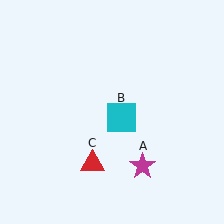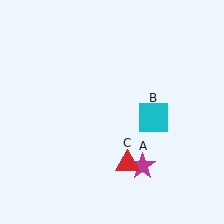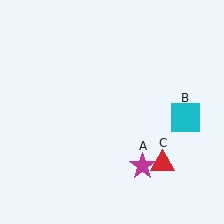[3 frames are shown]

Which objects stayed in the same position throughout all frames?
Magenta star (object A) remained stationary.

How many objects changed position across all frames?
2 objects changed position: cyan square (object B), red triangle (object C).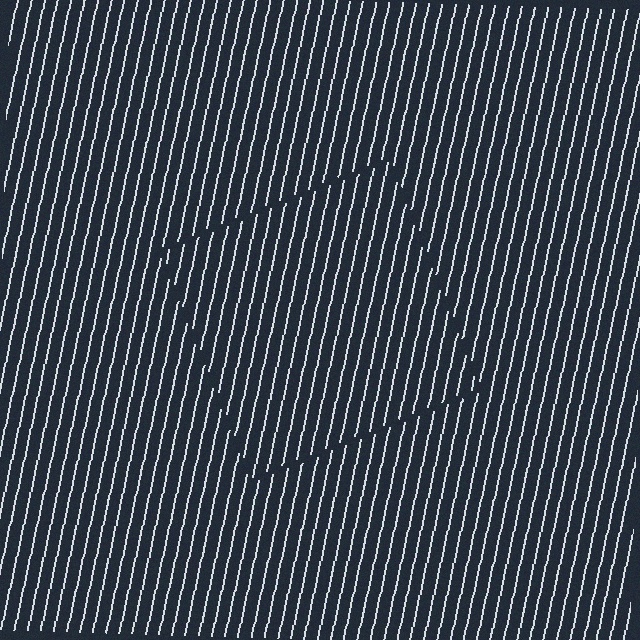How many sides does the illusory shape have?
4 sides — the line-ends trace a square.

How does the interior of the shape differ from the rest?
The interior of the shape contains the same grating, shifted by half a period — the contour is defined by the phase discontinuity where line-ends from the inner and outer gratings abut.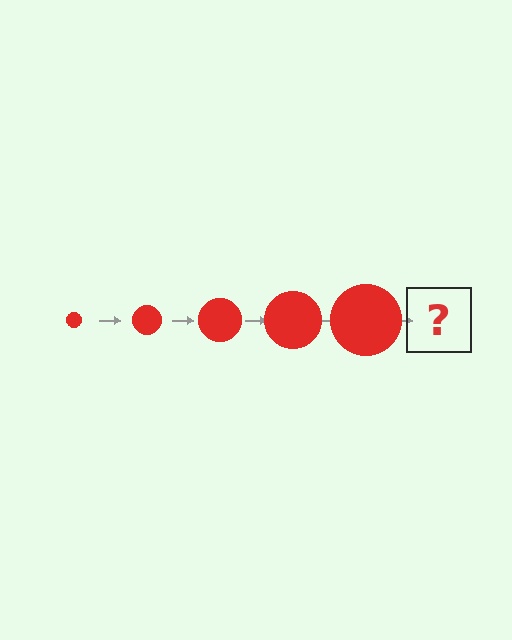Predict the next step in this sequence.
The next step is a red circle, larger than the previous one.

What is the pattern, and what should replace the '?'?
The pattern is that the circle gets progressively larger each step. The '?' should be a red circle, larger than the previous one.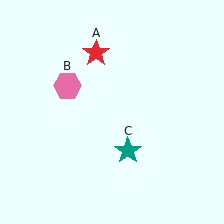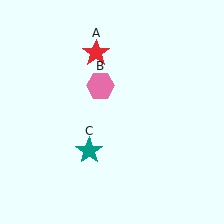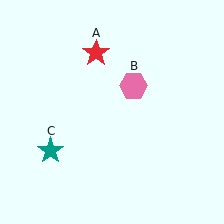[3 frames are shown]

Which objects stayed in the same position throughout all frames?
Red star (object A) remained stationary.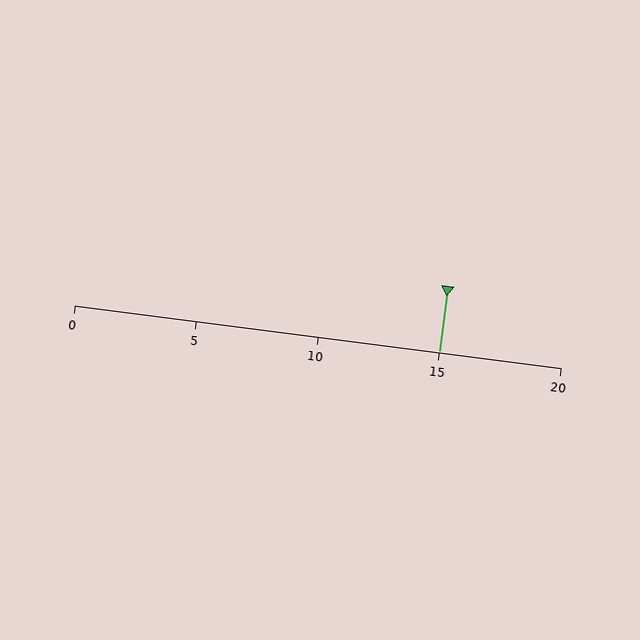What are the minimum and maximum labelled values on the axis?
The axis runs from 0 to 20.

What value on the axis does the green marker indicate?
The marker indicates approximately 15.